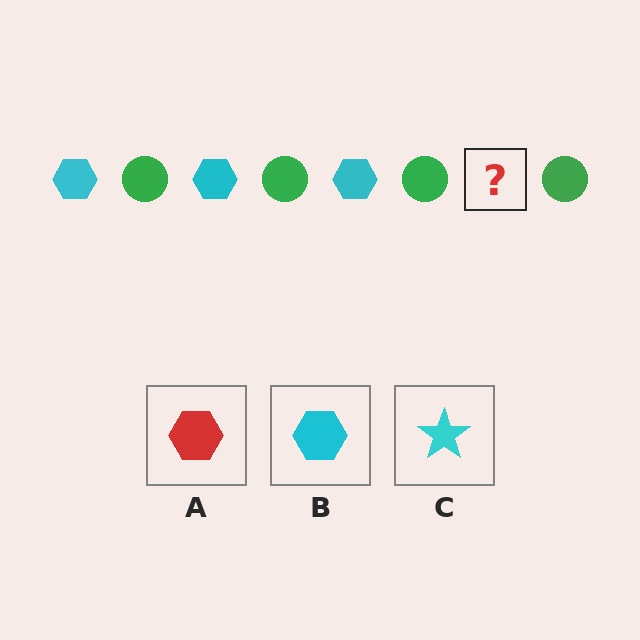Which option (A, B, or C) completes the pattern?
B.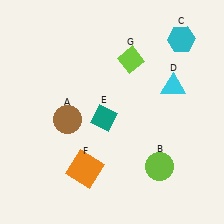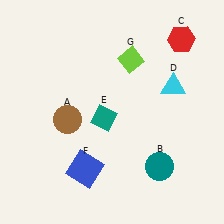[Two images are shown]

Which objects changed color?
B changed from lime to teal. C changed from cyan to red. F changed from orange to blue.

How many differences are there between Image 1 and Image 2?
There are 3 differences between the two images.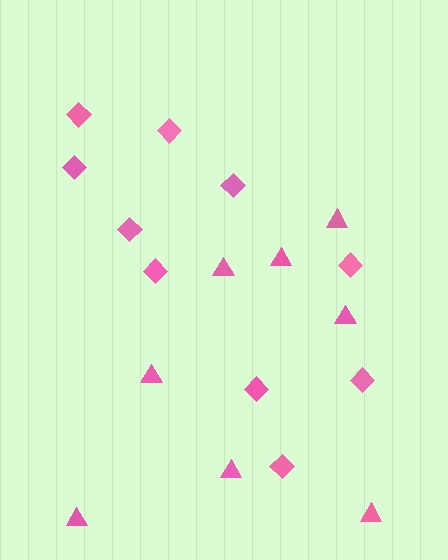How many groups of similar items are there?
There are 2 groups: one group of triangles (8) and one group of diamonds (10).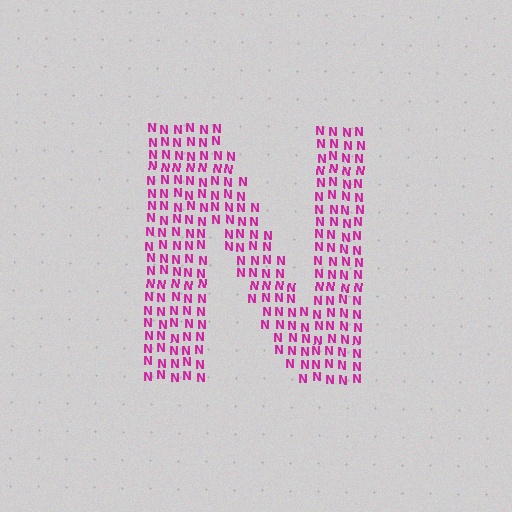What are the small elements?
The small elements are letter N's.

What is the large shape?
The large shape is the letter N.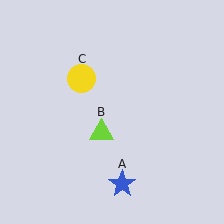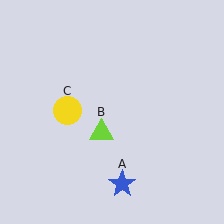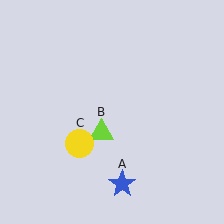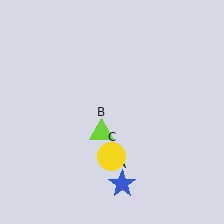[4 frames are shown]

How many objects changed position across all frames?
1 object changed position: yellow circle (object C).